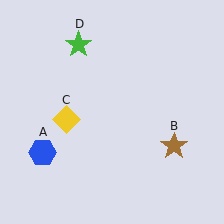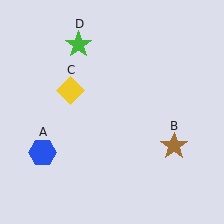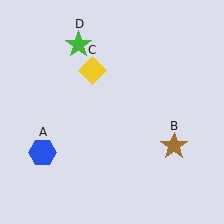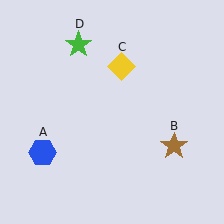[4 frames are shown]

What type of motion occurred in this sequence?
The yellow diamond (object C) rotated clockwise around the center of the scene.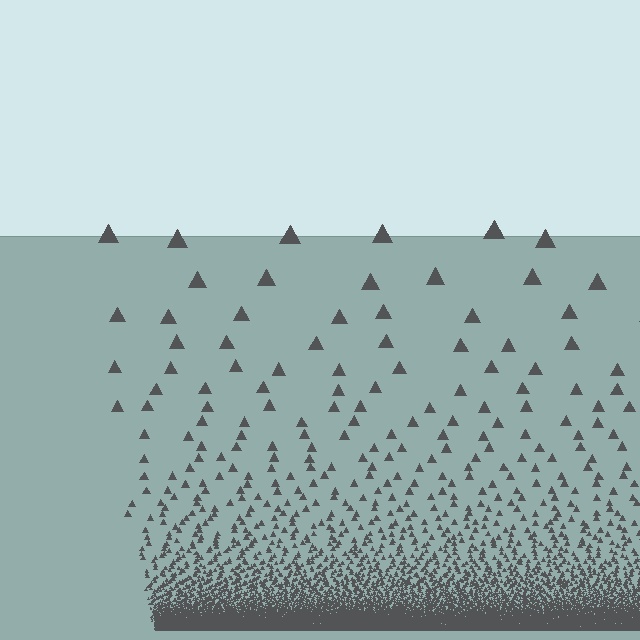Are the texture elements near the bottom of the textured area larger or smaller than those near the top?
Smaller. The gradient is inverted — elements near the bottom are smaller and denser.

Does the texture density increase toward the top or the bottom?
Density increases toward the bottom.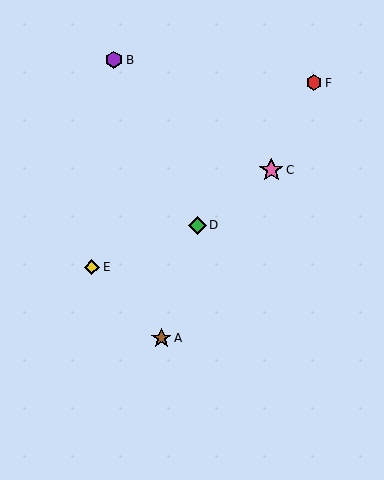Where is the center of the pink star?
The center of the pink star is at (271, 170).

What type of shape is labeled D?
Shape D is a green diamond.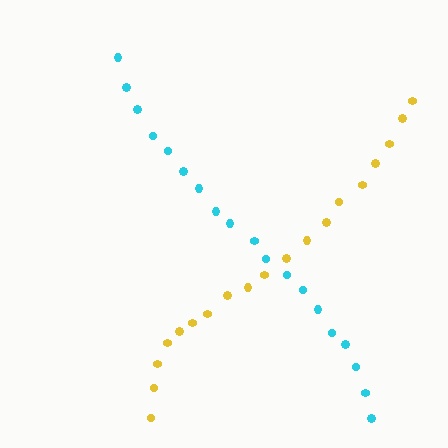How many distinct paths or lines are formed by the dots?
There are 2 distinct paths.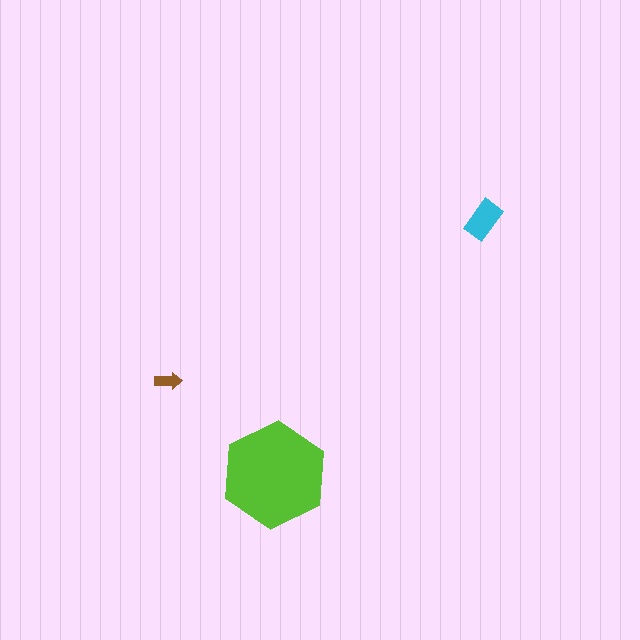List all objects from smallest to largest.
The brown arrow, the cyan rectangle, the lime hexagon.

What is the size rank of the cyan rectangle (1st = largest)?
2nd.